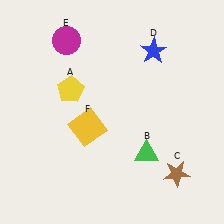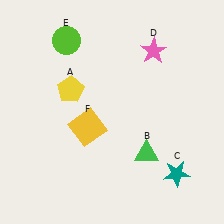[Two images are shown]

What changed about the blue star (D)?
In Image 1, D is blue. In Image 2, it changed to pink.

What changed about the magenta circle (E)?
In Image 1, E is magenta. In Image 2, it changed to lime.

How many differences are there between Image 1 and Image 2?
There are 3 differences between the two images.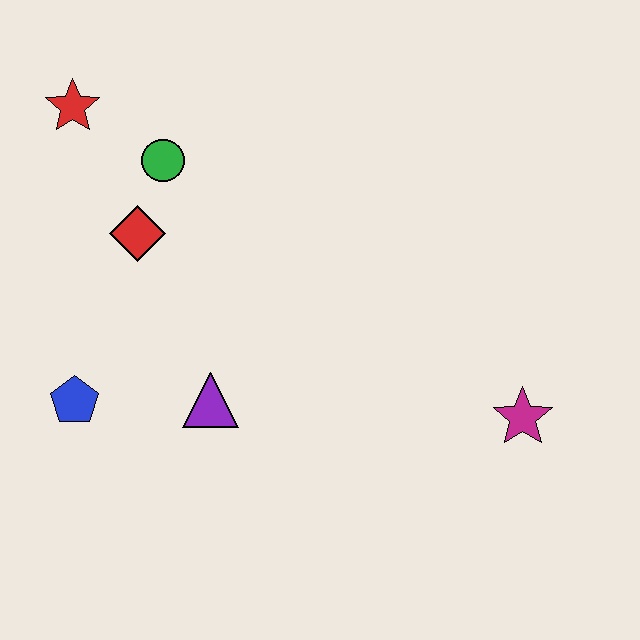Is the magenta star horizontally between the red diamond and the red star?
No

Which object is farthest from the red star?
The magenta star is farthest from the red star.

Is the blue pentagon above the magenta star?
Yes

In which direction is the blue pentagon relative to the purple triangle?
The blue pentagon is to the left of the purple triangle.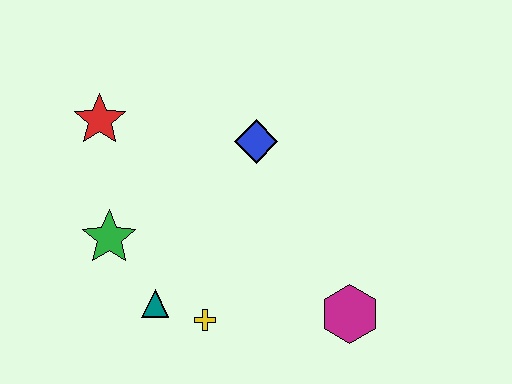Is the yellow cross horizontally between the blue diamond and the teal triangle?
Yes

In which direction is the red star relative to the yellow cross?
The red star is above the yellow cross.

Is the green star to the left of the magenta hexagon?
Yes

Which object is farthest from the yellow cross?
The red star is farthest from the yellow cross.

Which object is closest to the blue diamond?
The red star is closest to the blue diamond.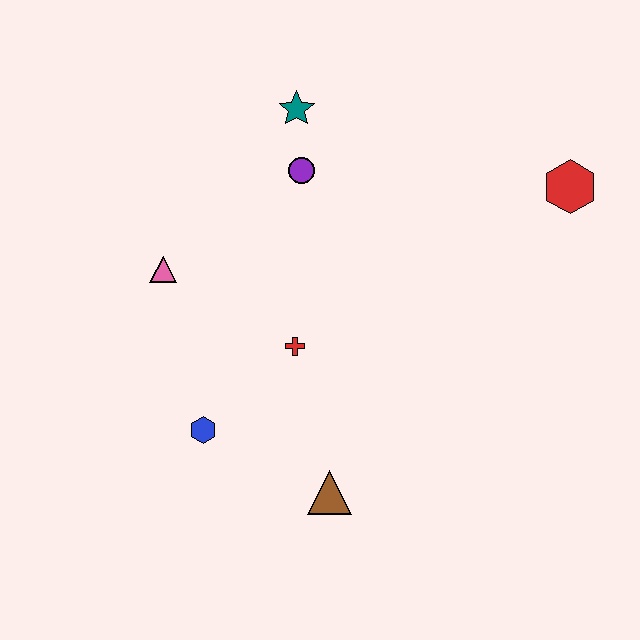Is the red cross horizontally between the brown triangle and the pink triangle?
Yes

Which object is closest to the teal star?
The purple circle is closest to the teal star.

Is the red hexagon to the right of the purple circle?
Yes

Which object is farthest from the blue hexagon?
The red hexagon is farthest from the blue hexagon.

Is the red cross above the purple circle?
No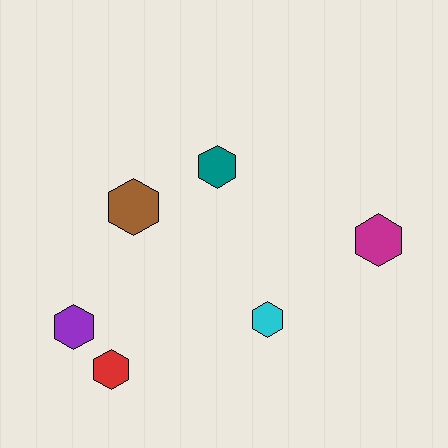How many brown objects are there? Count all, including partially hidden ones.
There is 1 brown object.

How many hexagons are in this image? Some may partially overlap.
There are 6 hexagons.